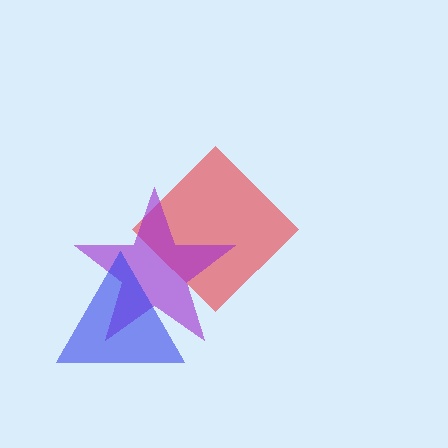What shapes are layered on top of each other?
The layered shapes are: a red diamond, a purple star, a blue triangle.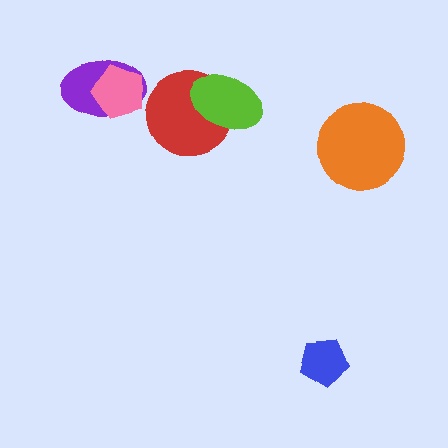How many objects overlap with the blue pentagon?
0 objects overlap with the blue pentagon.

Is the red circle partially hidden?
Yes, it is partially covered by another shape.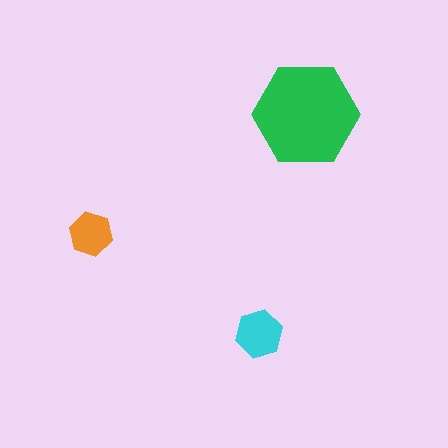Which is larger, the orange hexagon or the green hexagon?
The green one.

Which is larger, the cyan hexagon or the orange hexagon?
The cyan one.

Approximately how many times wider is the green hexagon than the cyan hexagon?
About 2 times wider.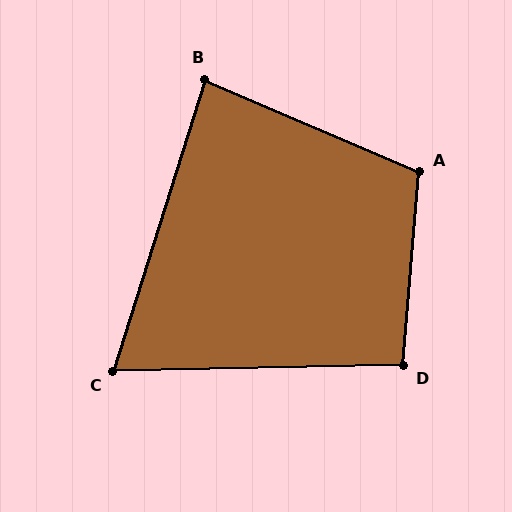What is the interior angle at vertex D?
Approximately 96 degrees (obtuse).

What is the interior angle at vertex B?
Approximately 84 degrees (acute).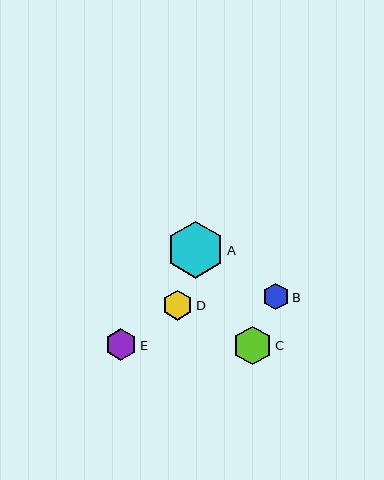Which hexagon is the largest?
Hexagon A is the largest with a size of approximately 57 pixels.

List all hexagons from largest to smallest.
From largest to smallest: A, C, E, D, B.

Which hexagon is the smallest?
Hexagon B is the smallest with a size of approximately 27 pixels.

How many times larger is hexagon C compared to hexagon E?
Hexagon C is approximately 1.2 times the size of hexagon E.